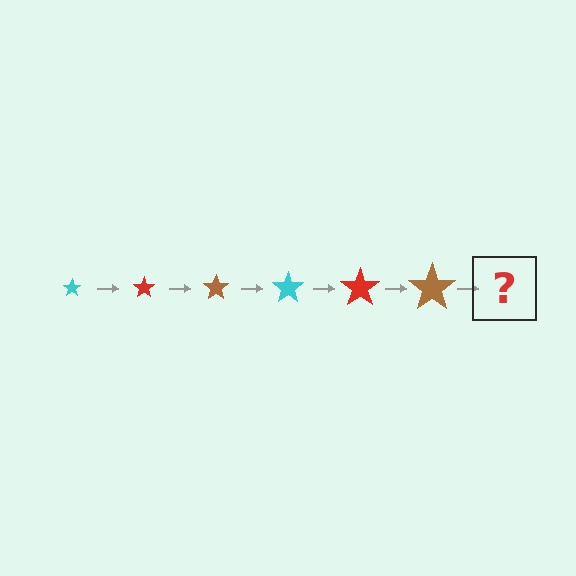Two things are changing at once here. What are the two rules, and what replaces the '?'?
The two rules are that the star grows larger each step and the color cycles through cyan, red, and brown. The '?' should be a cyan star, larger than the previous one.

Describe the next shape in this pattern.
It should be a cyan star, larger than the previous one.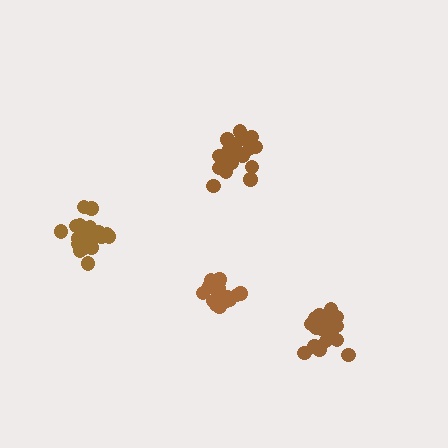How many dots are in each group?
Group 1: 16 dots, Group 2: 21 dots, Group 3: 19 dots, Group 4: 21 dots (77 total).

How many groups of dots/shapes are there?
There are 4 groups.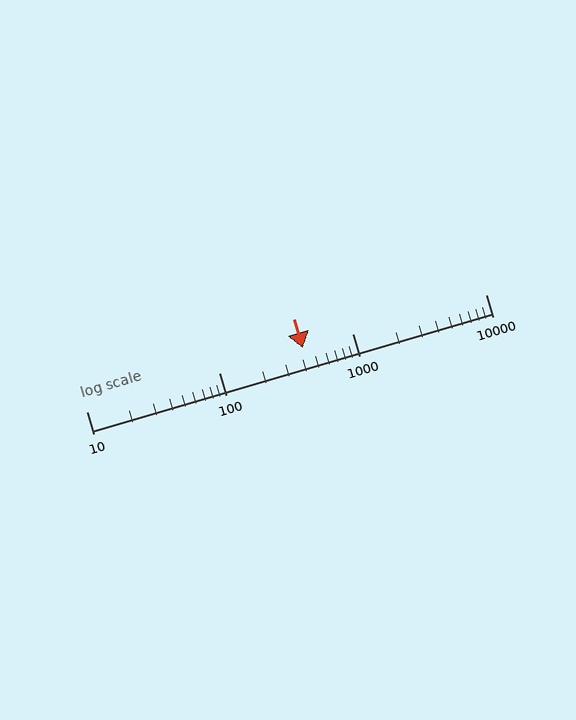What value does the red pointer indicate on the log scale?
The pointer indicates approximately 420.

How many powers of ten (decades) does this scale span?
The scale spans 3 decades, from 10 to 10000.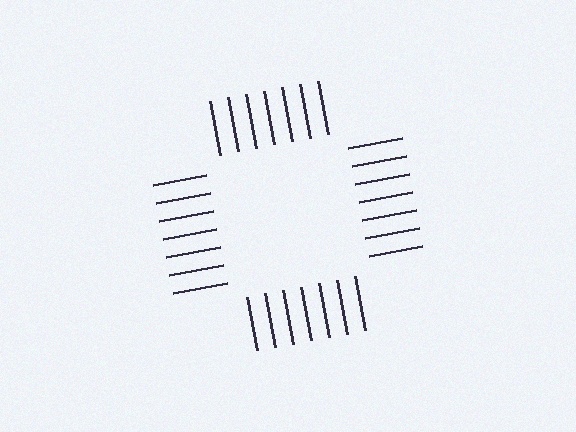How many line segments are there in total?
28 — 7 along each of the 4 edges.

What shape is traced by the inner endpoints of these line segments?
An illusory square — the line segments terminate on its edges but no continuous stroke is drawn.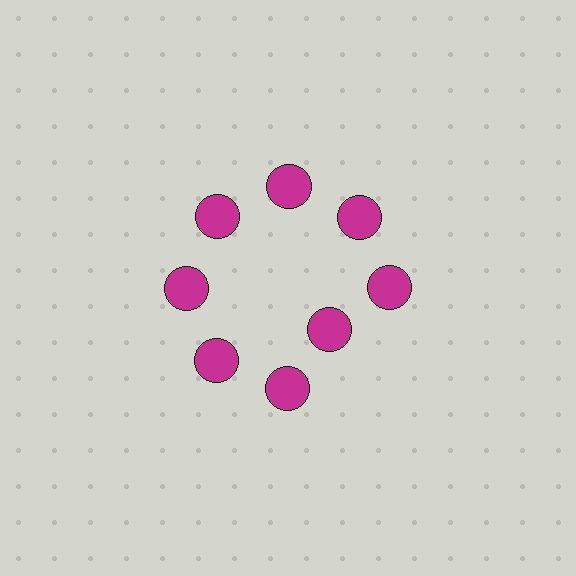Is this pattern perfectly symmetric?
No. The 8 magenta circles are arranged in a ring, but one element near the 4 o'clock position is pulled inward toward the center, breaking the 8-fold rotational symmetry.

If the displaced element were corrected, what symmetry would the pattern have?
It would have 8-fold rotational symmetry — the pattern would map onto itself every 45 degrees.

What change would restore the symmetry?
The symmetry would be restored by moving it outward, back onto the ring so that all 8 circles sit at equal angles and equal distance from the center.